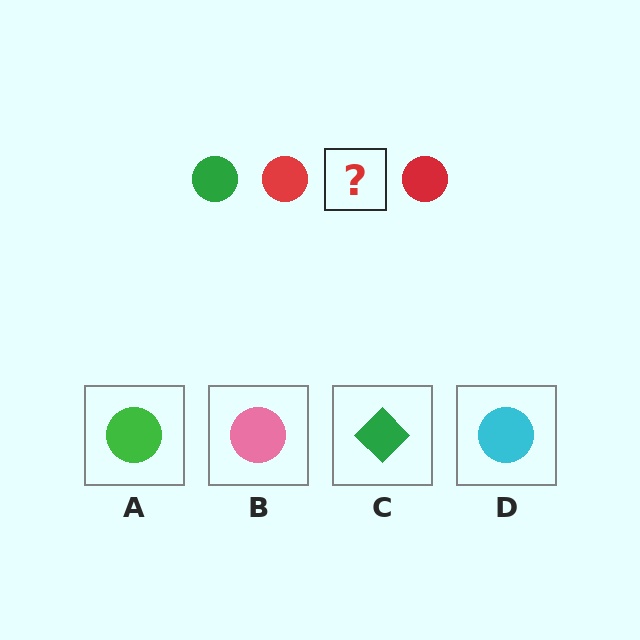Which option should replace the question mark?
Option A.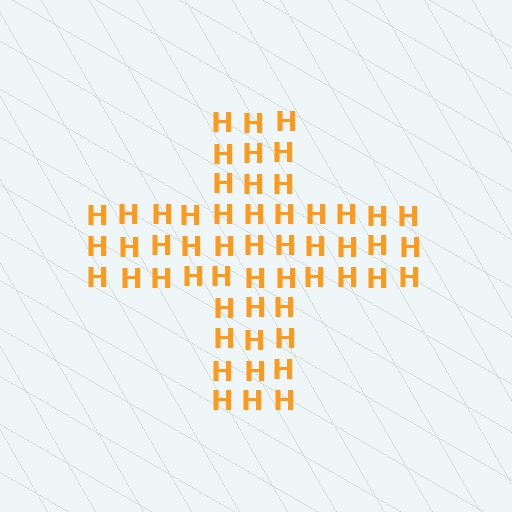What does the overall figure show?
The overall figure shows a cross.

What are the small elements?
The small elements are letter H's.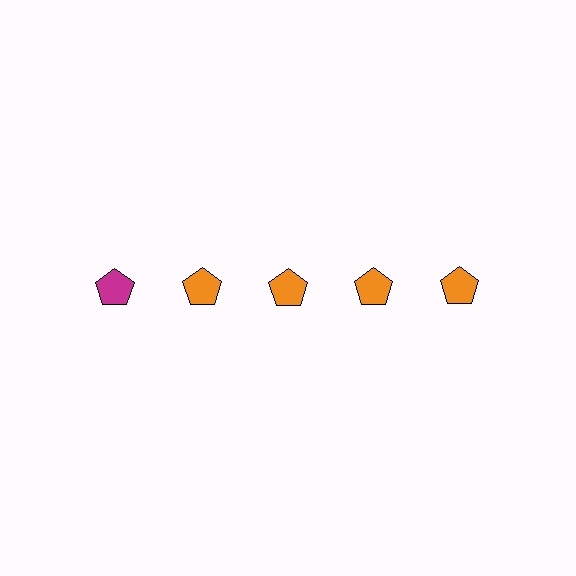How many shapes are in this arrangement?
There are 5 shapes arranged in a grid pattern.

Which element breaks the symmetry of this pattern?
The magenta pentagon in the top row, leftmost column breaks the symmetry. All other shapes are orange pentagons.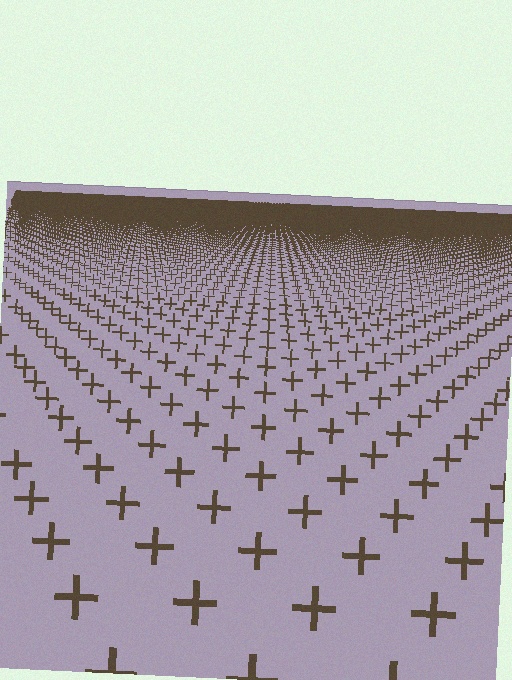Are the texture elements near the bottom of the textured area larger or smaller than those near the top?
Larger. Near the bottom, elements are closer to the viewer and appear at a bigger on-screen size.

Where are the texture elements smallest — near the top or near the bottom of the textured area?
Near the top.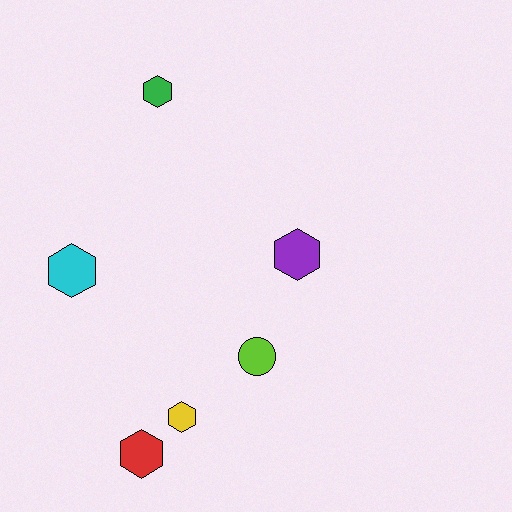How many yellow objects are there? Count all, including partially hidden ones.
There is 1 yellow object.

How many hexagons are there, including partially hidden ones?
There are 5 hexagons.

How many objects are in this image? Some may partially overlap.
There are 6 objects.